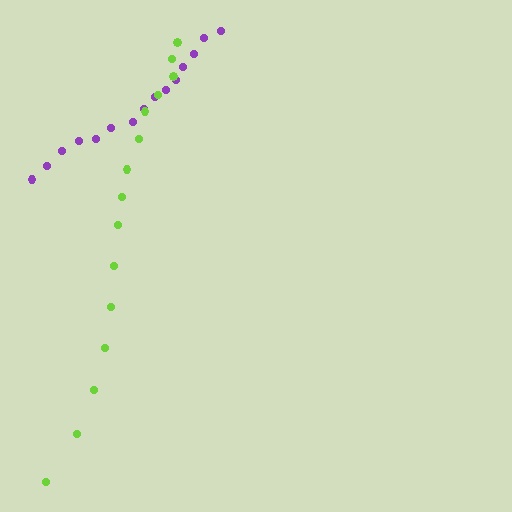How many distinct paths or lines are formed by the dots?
There are 2 distinct paths.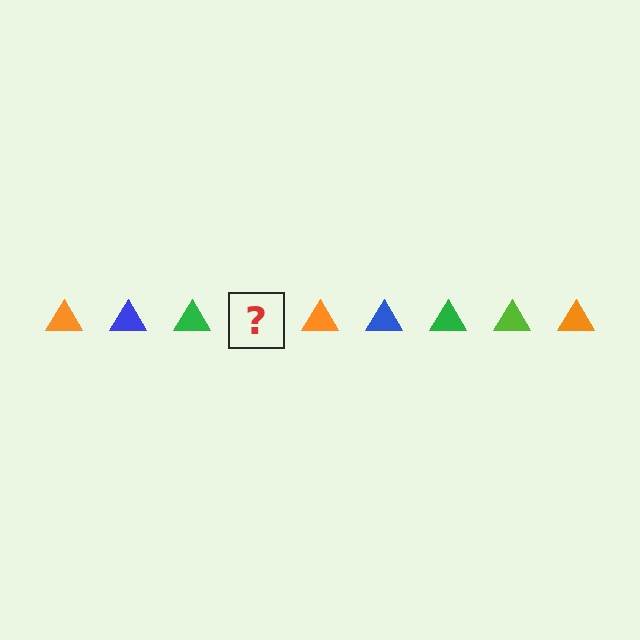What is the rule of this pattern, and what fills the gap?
The rule is that the pattern cycles through orange, blue, green, lime triangles. The gap should be filled with a lime triangle.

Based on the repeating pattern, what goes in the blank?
The blank should be a lime triangle.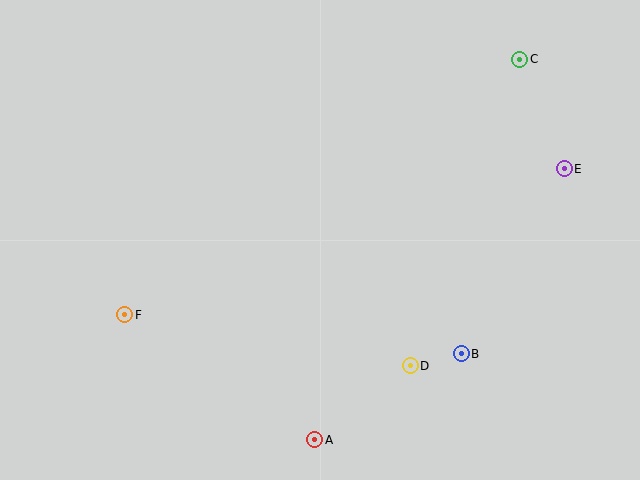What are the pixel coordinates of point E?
Point E is at (564, 169).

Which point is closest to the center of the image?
Point D at (410, 366) is closest to the center.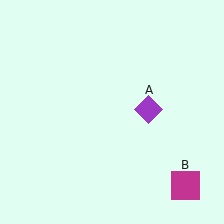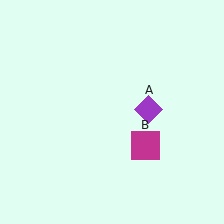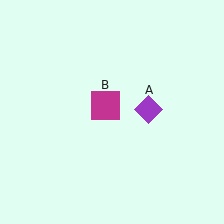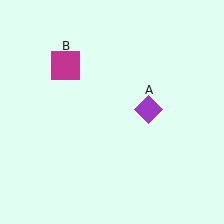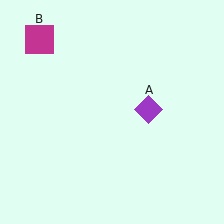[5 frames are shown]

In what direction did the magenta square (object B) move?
The magenta square (object B) moved up and to the left.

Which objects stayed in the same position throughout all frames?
Purple diamond (object A) remained stationary.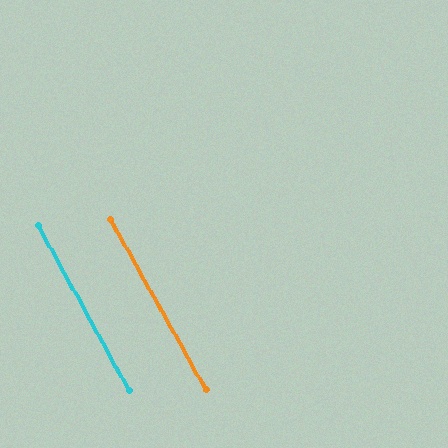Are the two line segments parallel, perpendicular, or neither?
Parallel — their directions differ by only 0.5°.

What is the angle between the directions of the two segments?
Approximately 1 degree.